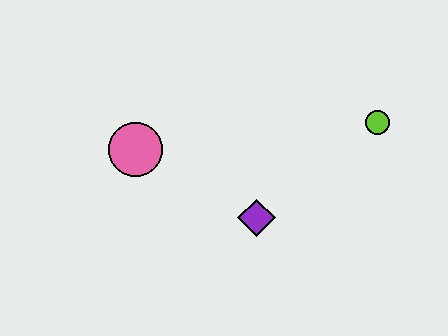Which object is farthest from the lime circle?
The pink circle is farthest from the lime circle.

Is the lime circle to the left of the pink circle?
No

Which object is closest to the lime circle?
The purple diamond is closest to the lime circle.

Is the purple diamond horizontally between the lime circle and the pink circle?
Yes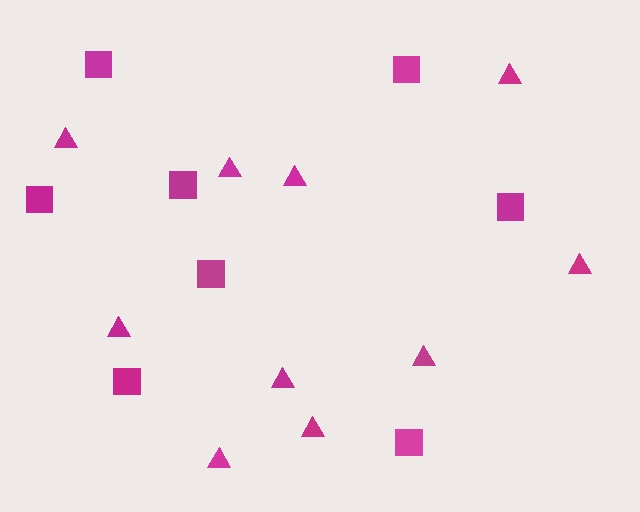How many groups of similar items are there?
There are 2 groups: one group of squares (8) and one group of triangles (10).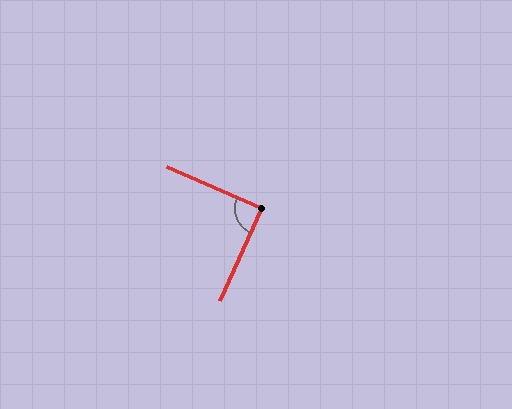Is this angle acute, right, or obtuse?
It is approximately a right angle.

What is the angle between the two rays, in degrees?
Approximately 89 degrees.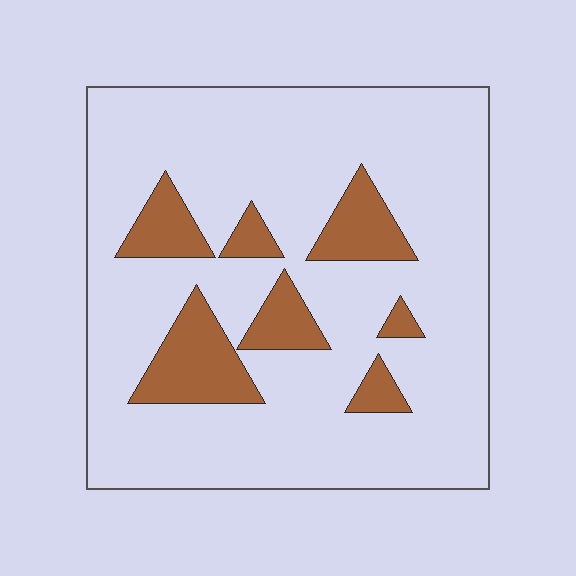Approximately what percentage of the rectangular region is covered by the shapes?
Approximately 15%.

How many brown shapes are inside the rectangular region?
7.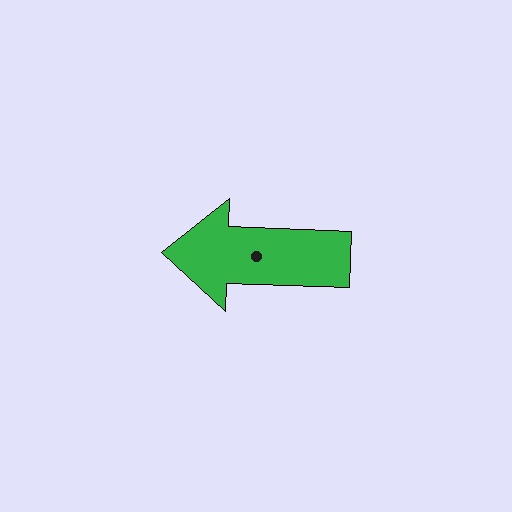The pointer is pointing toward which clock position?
Roughly 9 o'clock.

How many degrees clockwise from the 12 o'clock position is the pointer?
Approximately 272 degrees.